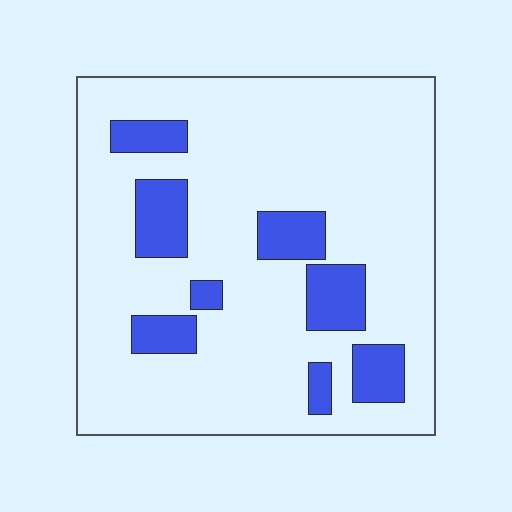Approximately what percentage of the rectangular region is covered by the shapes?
Approximately 15%.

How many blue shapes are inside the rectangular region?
8.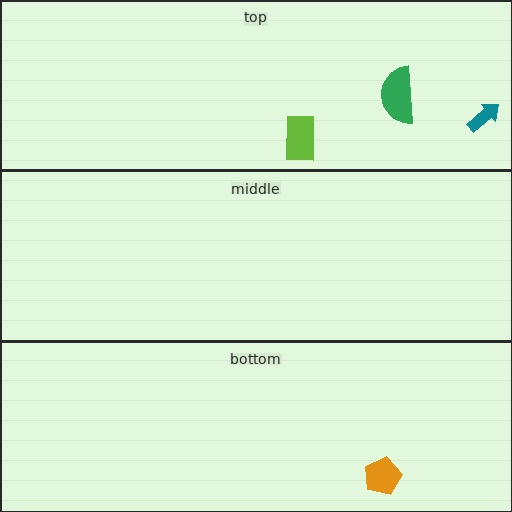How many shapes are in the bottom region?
1.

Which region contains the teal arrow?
The top region.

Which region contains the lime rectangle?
The top region.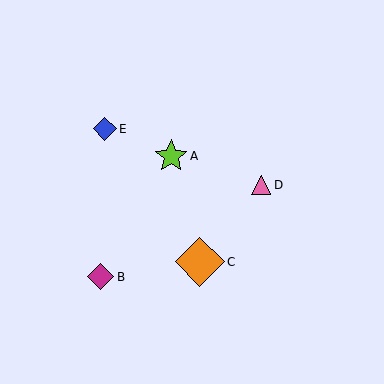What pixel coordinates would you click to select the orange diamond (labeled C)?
Click at (200, 262) to select the orange diamond C.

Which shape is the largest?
The orange diamond (labeled C) is the largest.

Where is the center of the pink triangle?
The center of the pink triangle is at (261, 185).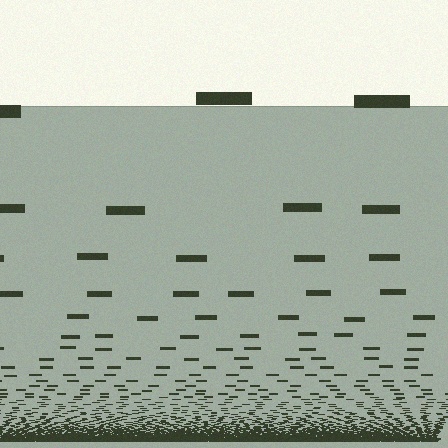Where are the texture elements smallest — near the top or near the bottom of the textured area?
Near the bottom.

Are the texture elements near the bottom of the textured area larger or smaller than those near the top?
Smaller. The gradient is inverted — elements near the bottom are smaller and denser.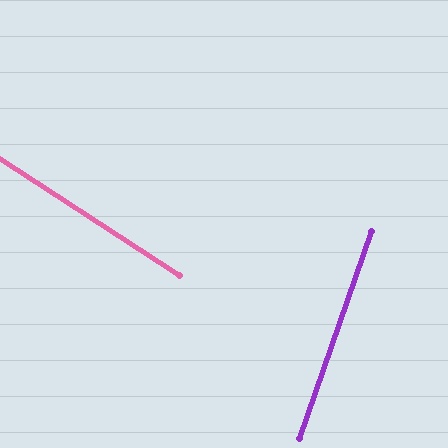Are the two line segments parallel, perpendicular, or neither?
Neither parallel nor perpendicular — they differ by about 76°.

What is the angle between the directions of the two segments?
Approximately 76 degrees.